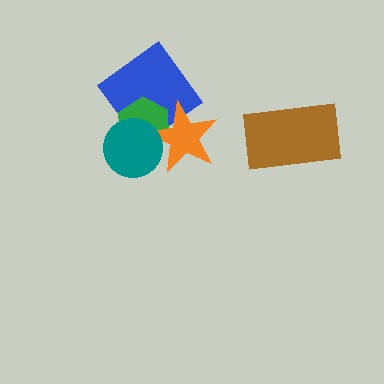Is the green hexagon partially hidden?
Yes, it is partially covered by another shape.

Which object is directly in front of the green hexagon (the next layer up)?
The orange star is directly in front of the green hexagon.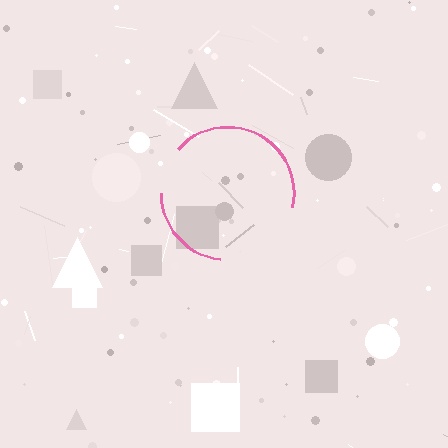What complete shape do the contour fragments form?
The contour fragments form a circle.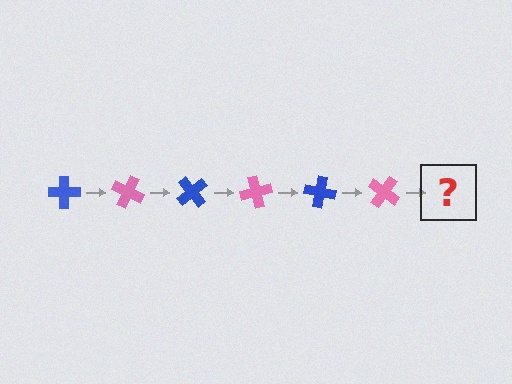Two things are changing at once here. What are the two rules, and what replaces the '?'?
The two rules are that it rotates 25 degrees each step and the color cycles through blue and pink. The '?' should be a blue cross, rotated 150 degrees from the start.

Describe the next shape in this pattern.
It should be a blue cross, rotated 150 degrees from the start.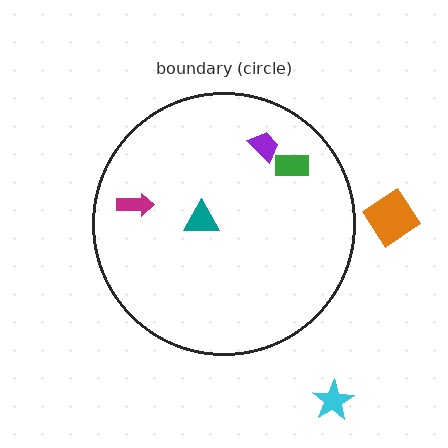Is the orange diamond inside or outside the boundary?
Outside.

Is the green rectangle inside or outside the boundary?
Inside.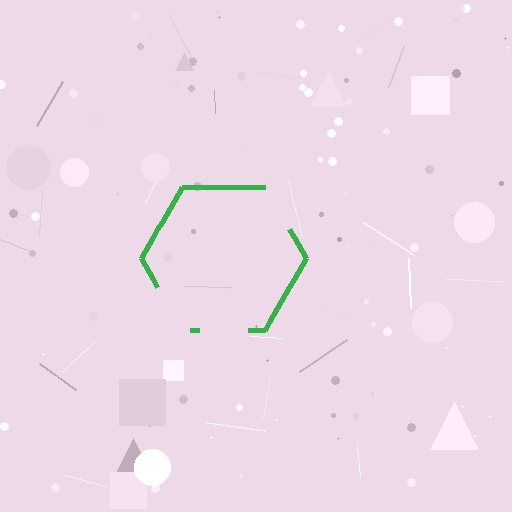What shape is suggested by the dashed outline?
The dashed outline suggests a hexagon.